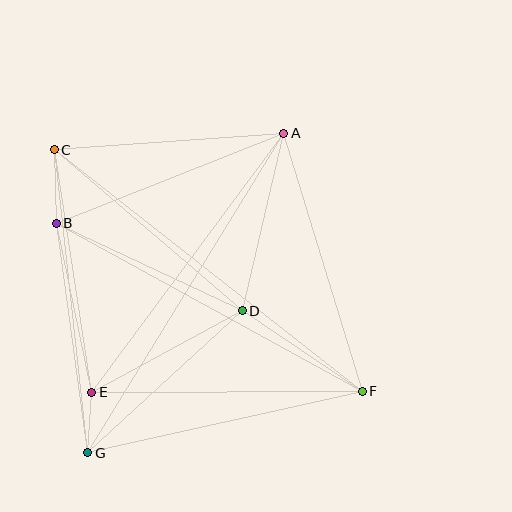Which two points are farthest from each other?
Points C and F are farthest from each other.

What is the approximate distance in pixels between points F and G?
The distance between F and G is approximately 281 pixels.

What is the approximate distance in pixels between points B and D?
The distance between B and D is approximately 206 pixels.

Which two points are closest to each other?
Points E and G are closest to each other.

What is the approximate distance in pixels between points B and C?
The distance between B and C is approximately 74 pixels.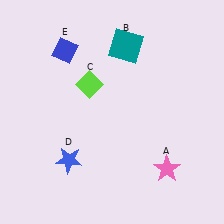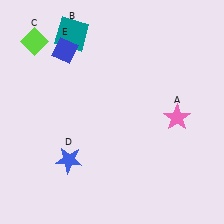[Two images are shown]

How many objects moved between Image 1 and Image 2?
3 objects moved between the two images.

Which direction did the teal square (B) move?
The teal square (B) moved left.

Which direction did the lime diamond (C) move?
The lime diamond (C) moved left.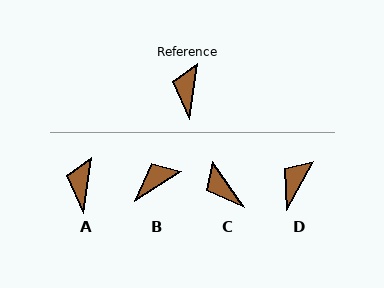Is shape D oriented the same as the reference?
No, it is off by about 21 degrees.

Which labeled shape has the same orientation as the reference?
A.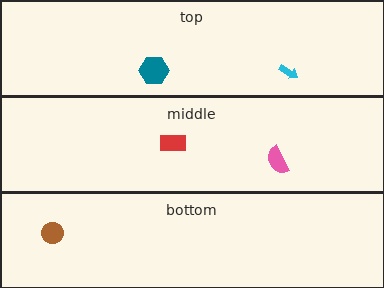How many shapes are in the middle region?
2.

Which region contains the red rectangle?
The middle region.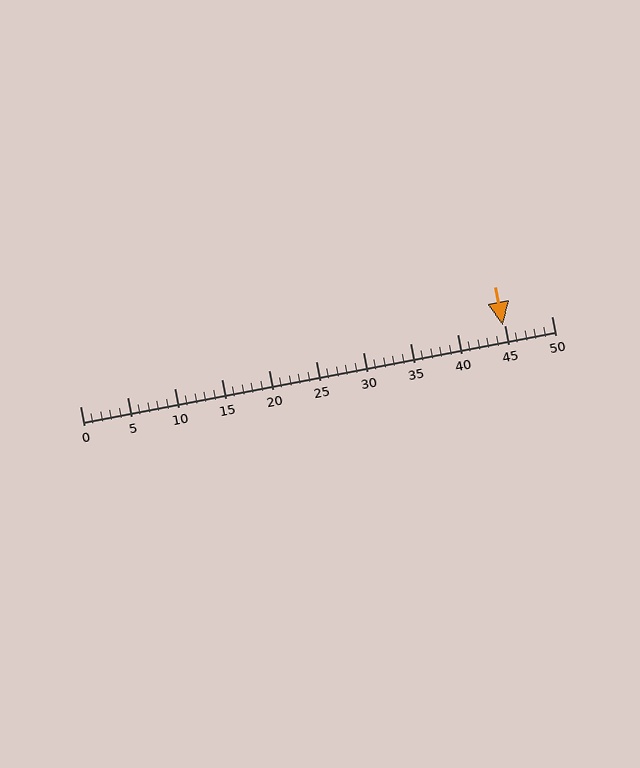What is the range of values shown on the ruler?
The ruler shows values from 0 to 50.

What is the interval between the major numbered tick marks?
The major tick marks are spaced 5 units apart.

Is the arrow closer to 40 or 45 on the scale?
The arrow is closer to 45.